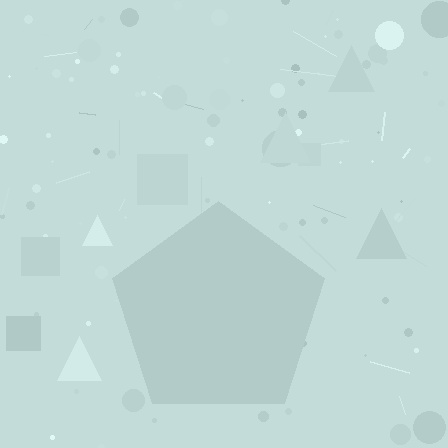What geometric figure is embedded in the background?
A pentagon is embedded in the background.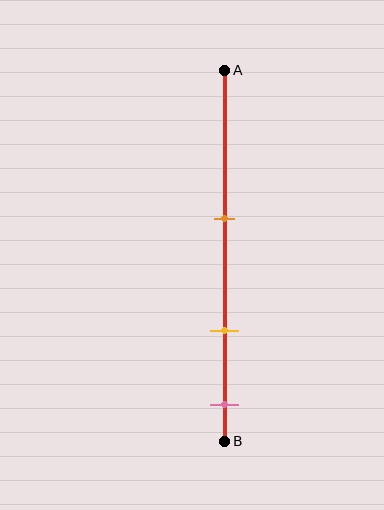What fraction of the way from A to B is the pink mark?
The pink mark is approximately 90% (0.9) of the way from A to B.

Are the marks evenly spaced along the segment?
Yes, the marks are approximately evenly spaced.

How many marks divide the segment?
There are 3 marks dividing the segment.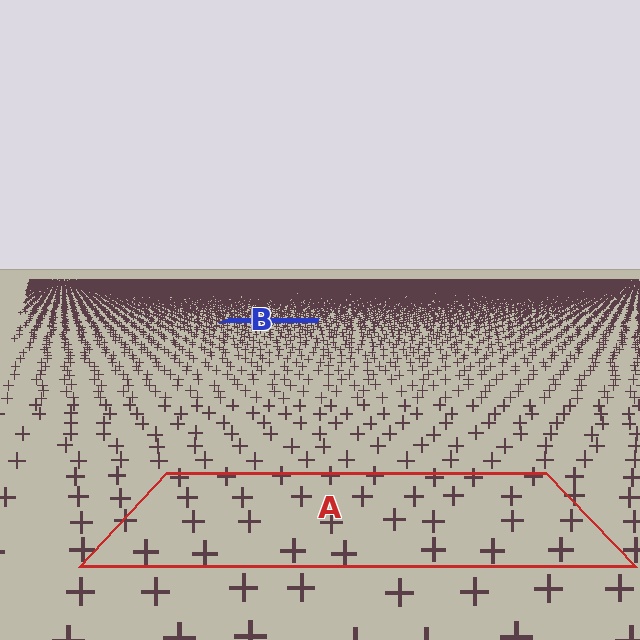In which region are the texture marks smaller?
The texture marks are smaller in region B, because it is farther away.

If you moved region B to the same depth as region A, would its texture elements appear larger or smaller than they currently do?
They would appear larger. At a closer depth, the same texture elements are projected at a bigger on-screen size.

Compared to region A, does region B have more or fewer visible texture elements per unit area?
Region B has more texture elements per unit area — they are packed more densely because it is farther away.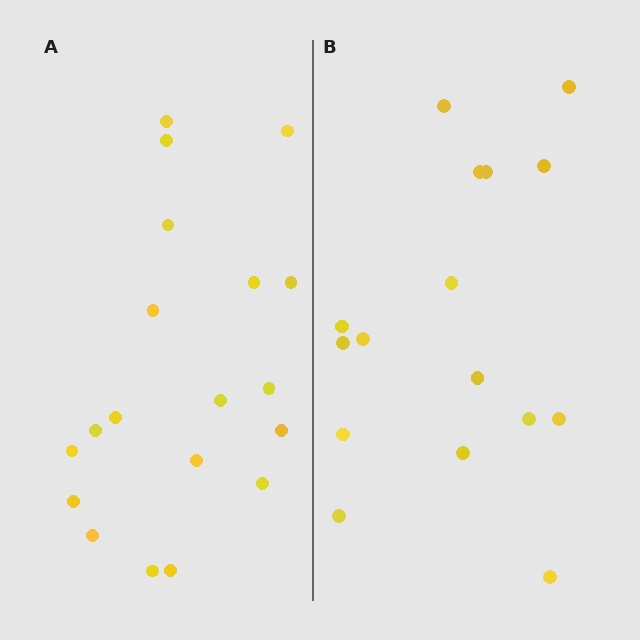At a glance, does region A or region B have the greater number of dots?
Region A (the left region) has more dots.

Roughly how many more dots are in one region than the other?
Region A has just a few more — roughly 2 or 3 more dots than region B.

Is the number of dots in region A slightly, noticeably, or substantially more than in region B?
Region A has only slightly more — the two regions are fairly close. The ratio is roughly 1.2 to 1.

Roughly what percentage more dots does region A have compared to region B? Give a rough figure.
About 20% more.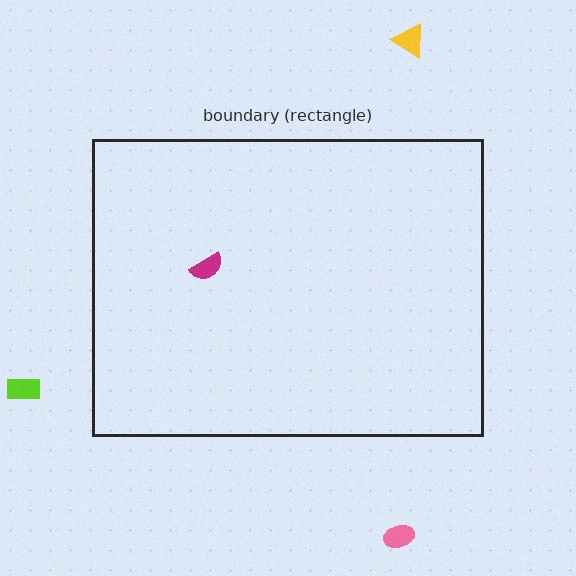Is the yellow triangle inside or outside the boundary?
Outside.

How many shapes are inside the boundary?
1 inside, 3 outside.